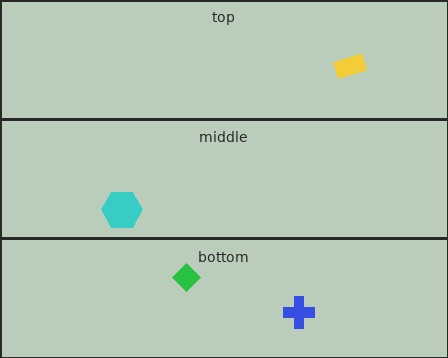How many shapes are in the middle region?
1.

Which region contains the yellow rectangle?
The top region.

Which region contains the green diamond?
The bottom region.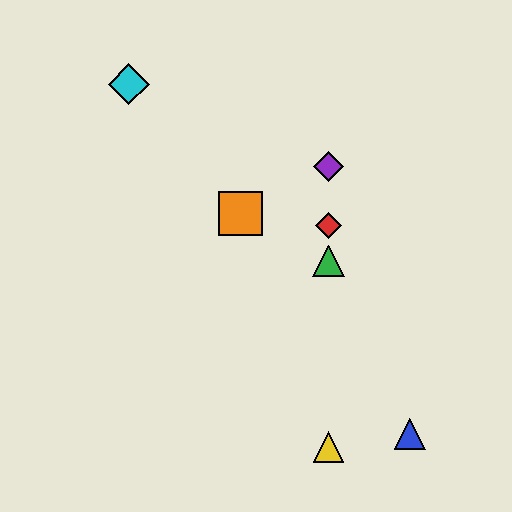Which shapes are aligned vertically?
The red diamond, the green triangle, the yellow triangle, the purple diamond are aligned vertically.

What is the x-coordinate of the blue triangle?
The blue triangle is at x≈410.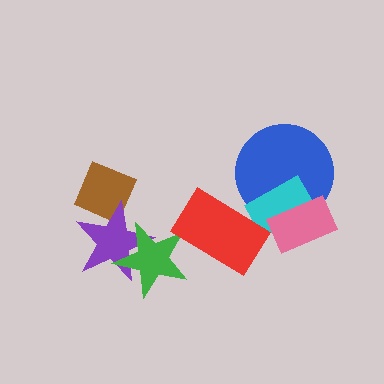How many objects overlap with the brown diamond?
1 object overlaps with the brown diamond.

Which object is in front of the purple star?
The green star is in front of the purple star.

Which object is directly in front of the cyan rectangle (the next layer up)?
The pink rectangle is directly in front of the cyan rectangle.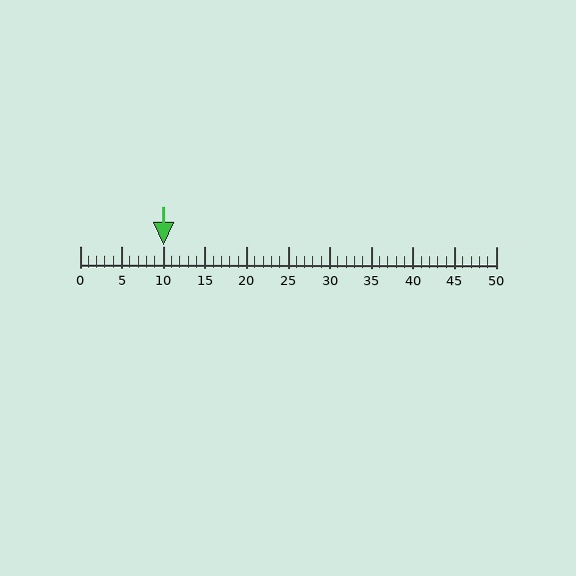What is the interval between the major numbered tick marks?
The major tick marks are spaced 5 units apart.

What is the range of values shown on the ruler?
The ruler shows values from 0 to 50.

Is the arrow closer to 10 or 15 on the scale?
The arrow is closer to 10.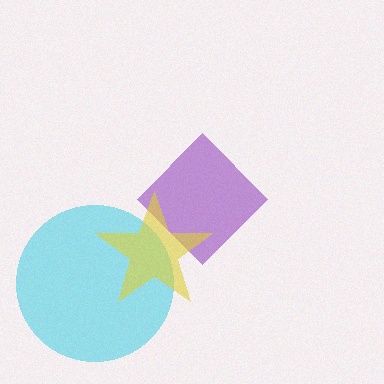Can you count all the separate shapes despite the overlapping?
Yes, there are 3 separate shapes.